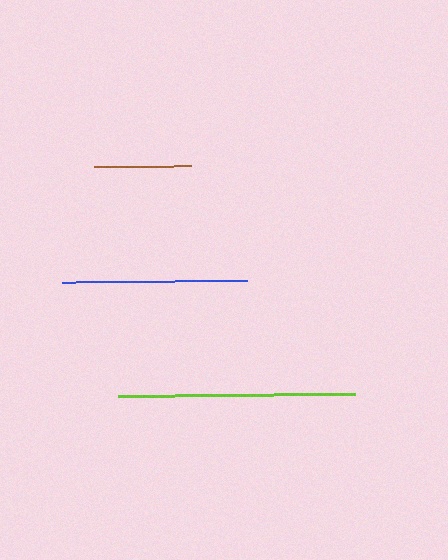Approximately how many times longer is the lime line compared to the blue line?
The lime line is approximately 1.3 times the length of the blue line.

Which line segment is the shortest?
The brown line is the shortest at approximately 97 pixels.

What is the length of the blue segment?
The blue segment is approximately 185 pixels long.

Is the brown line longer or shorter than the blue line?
The blue line is longer than the brown line.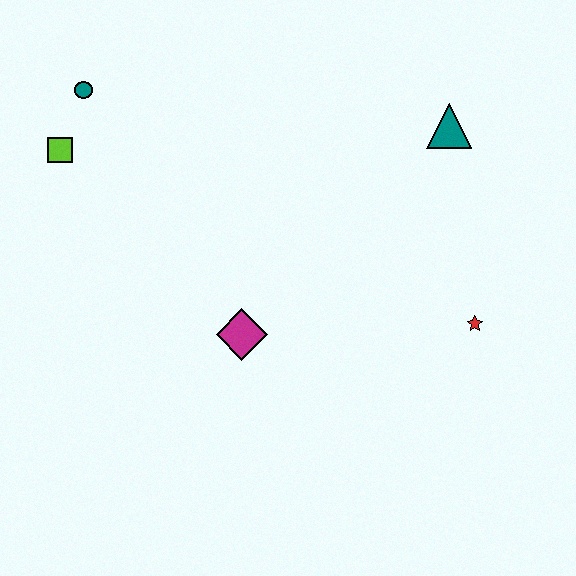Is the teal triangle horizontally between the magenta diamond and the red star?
Yes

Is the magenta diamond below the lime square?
Yes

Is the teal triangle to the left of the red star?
Yes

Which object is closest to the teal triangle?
The red star is closest to the teal triangle.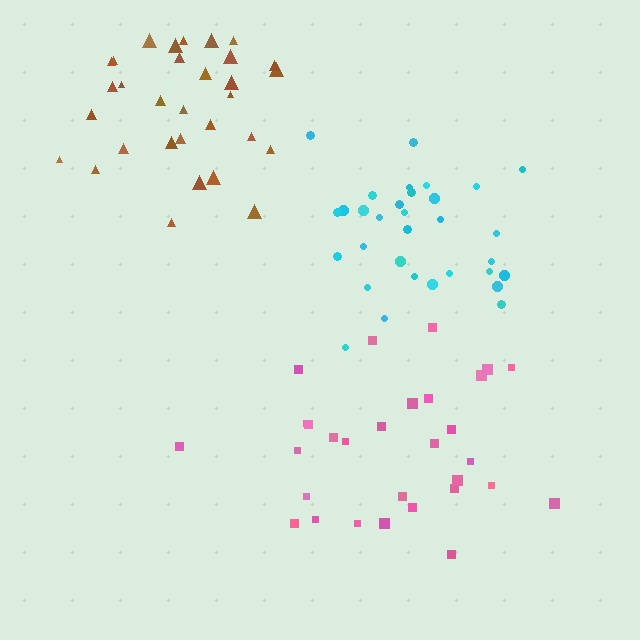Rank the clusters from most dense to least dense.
brown, cyan, pink.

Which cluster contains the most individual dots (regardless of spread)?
Cyan (32).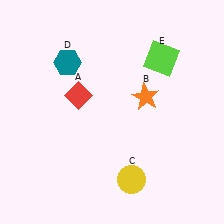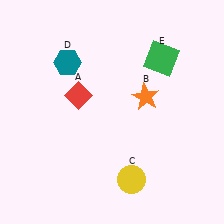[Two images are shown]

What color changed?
The square (E) changed from lime in Image 1 to green in Image 2.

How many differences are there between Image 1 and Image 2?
There is 1 difference between the two images.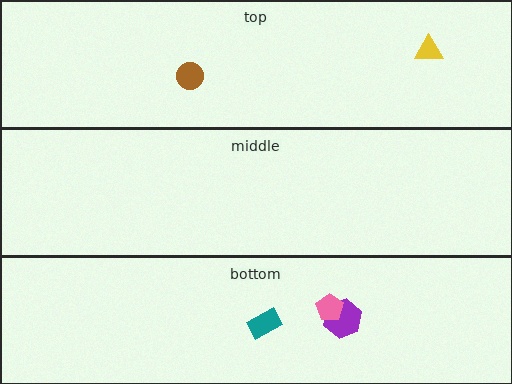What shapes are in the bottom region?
The purple hexagon, the teal rectangle, the pink pentagon.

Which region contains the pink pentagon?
The bottom region.